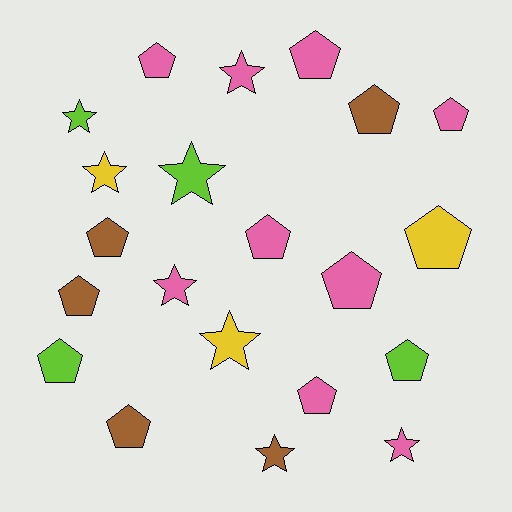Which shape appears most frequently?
Pentagon, with 13 objects.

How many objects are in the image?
There are 21 objects.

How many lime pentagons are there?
There are 2 lime pentagons.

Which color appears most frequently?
Pink, with 9 objects.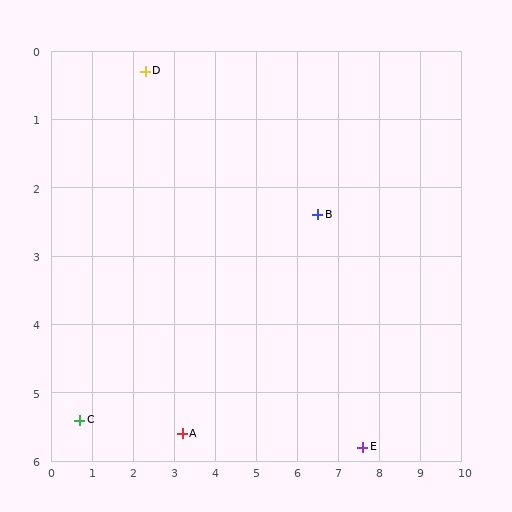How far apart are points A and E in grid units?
Points A and E are about 4.4 grid units apart.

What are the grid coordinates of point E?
Point E is at approximately (7.6, 5.8).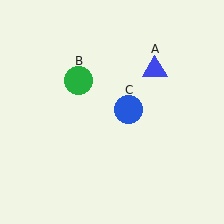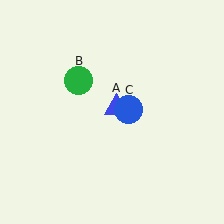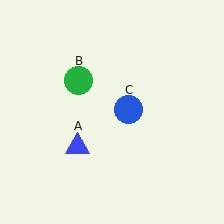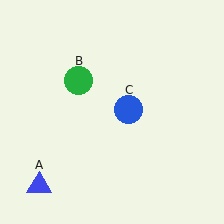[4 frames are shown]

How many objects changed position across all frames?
1 object changed position: blue triangle (object A).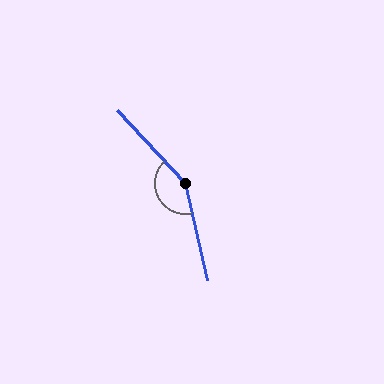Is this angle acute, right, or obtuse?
It is obtuse.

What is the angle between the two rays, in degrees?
Approximately 150 degrees.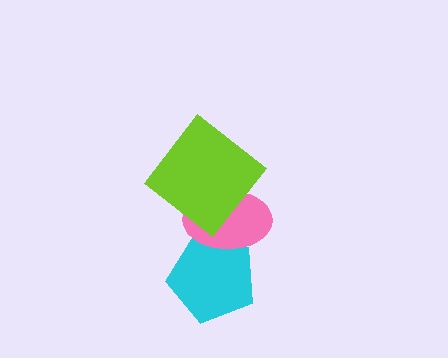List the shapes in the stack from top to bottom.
From top to bottom: the lime diamond, the pink ellipse, the cyan pentagon.